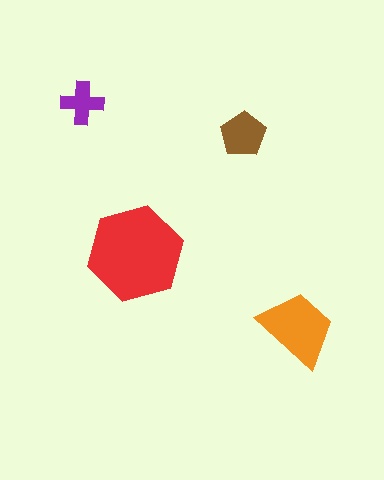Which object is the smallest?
The purple cross.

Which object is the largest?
The red hexagon.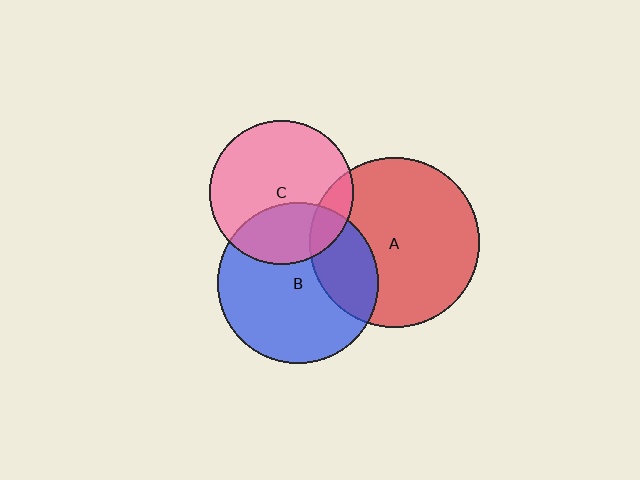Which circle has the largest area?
Circle A (red).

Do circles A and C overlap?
Yes.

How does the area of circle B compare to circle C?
Approximately 1.2 times.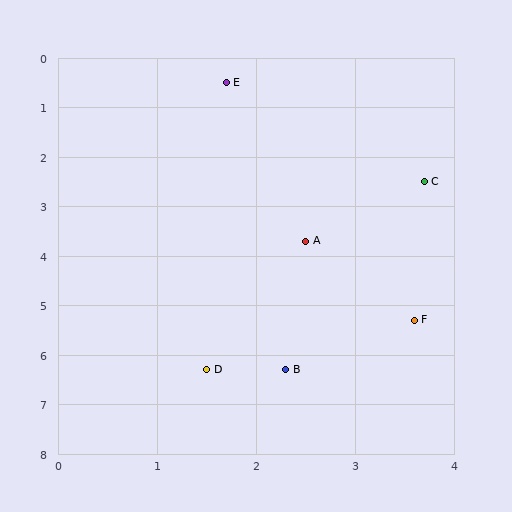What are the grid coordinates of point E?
Point E is at approximately (1.7, 0.5).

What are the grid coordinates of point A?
Point A is at approximately (2.5, 3.7).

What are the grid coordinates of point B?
Point B is at approximately (2.3, 6.3).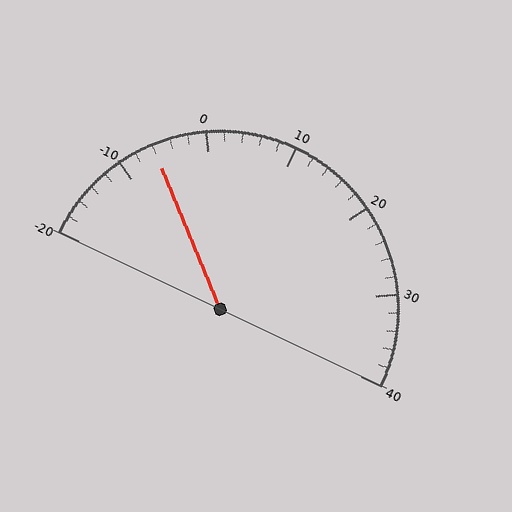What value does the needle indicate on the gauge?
The needle indicates approximately -6.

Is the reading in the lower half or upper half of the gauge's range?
The reading is in the lower half of the range (-20 to 40).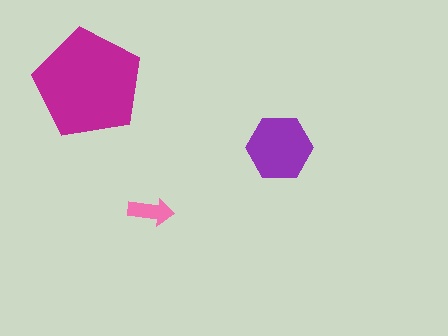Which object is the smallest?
The pink arrow.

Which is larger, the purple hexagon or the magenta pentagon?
The magenta pentagon.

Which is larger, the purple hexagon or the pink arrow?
The purple hexagon.